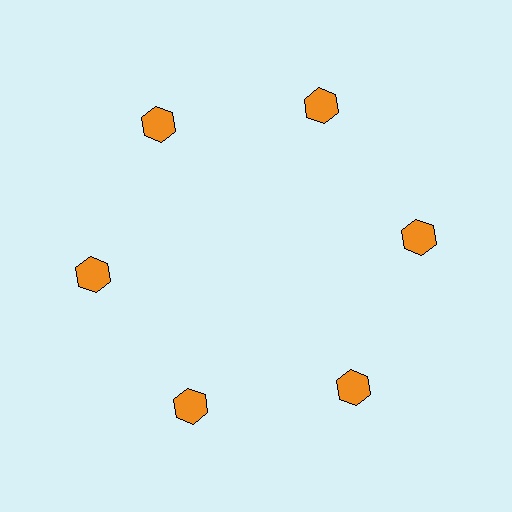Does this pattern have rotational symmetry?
Yes, this pattern has 6-fold rotational symmetry. It looks the same after rotating 60 degrees around the center.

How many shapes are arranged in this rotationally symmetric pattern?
There are 6 shapes, arranged in 6 groups of 1.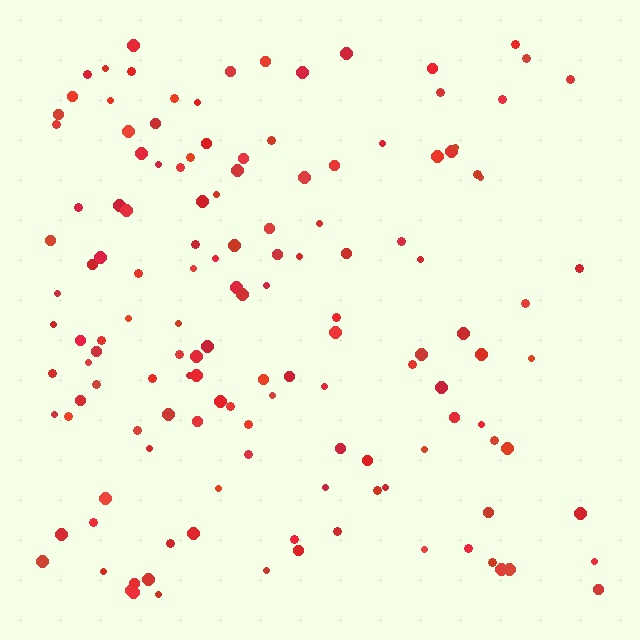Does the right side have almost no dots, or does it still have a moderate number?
Still a moderate number, just noticeably fewer than the left.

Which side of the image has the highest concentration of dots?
The left.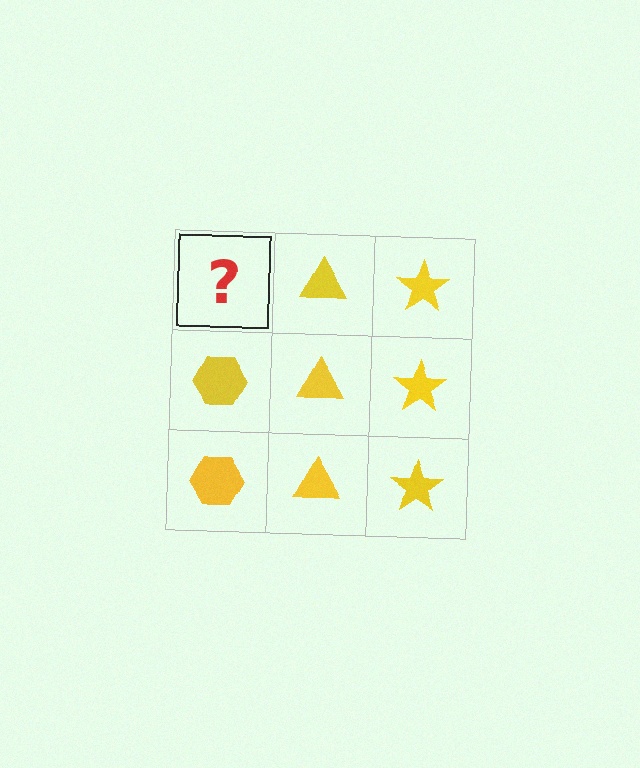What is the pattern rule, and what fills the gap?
The rule is that each column has a consistent shape. The gap should be filled with a yellow hexagon.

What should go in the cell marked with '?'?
The missing cell should contain a yellow hexagon.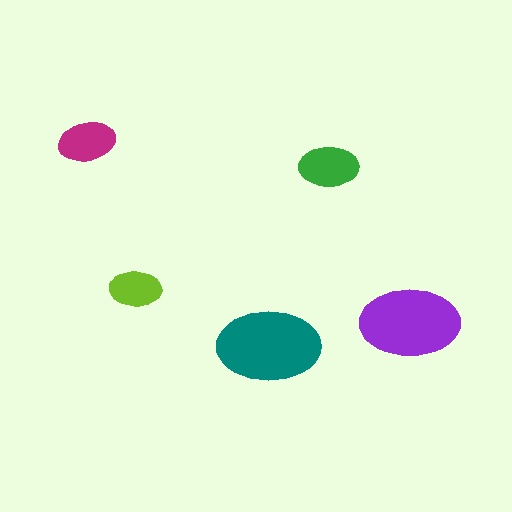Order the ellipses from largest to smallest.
the teal one, the purple one, the green one, the magenta one, the lime one.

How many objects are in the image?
There are 5 objects in the image.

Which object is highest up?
The magenta ellipse is topmost.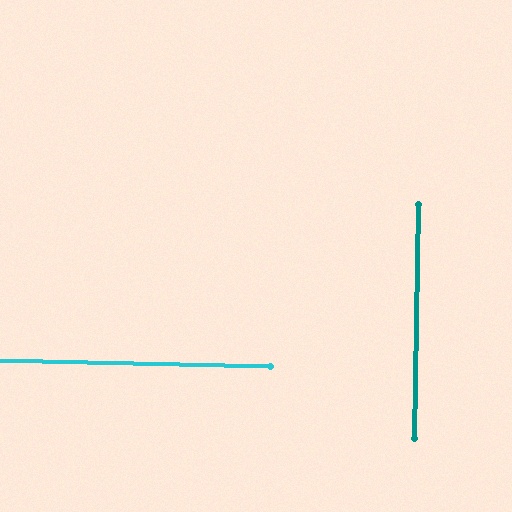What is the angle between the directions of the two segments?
Approximately 90 degrees.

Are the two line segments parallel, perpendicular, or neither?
Perpendicular — they meet at approximately 90°.